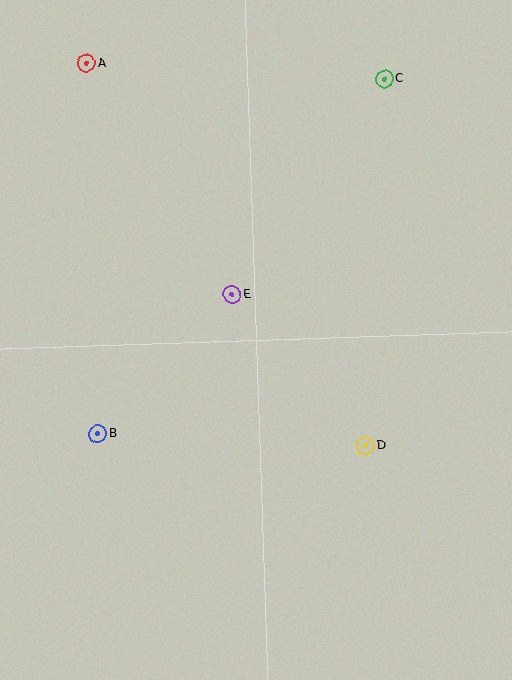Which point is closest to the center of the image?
Point E at (232, 295) is closest to the center.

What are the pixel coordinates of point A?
Point A is at (86, 64).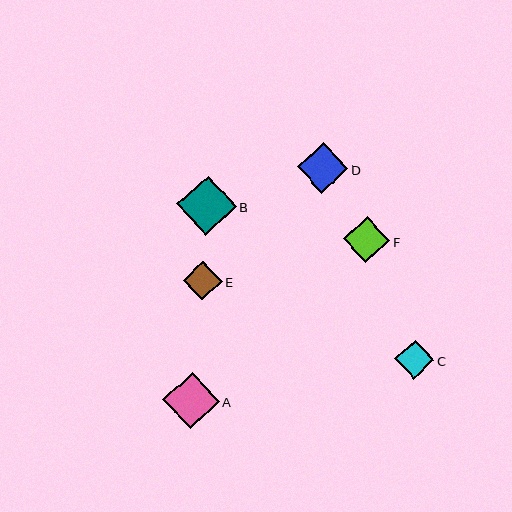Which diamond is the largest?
Diamond B is the largest with a size of approximately 60 pixels.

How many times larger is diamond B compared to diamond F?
Diamond B is approximately 1.3 times the size of diamond F.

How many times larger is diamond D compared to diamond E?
Diamond D is approximately 1.3 times the size of diamond E.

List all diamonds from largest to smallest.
From largest to smallest: B, A, D, F, E, C.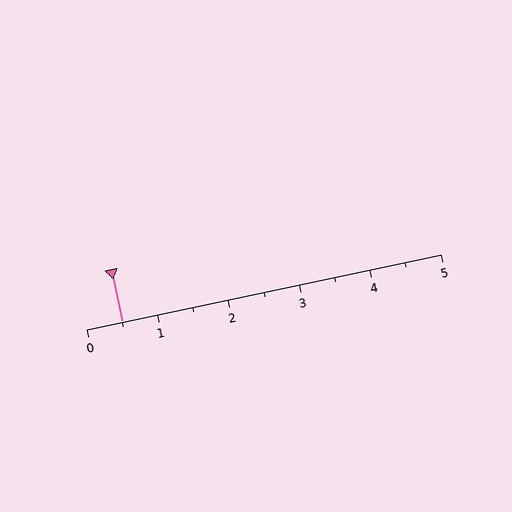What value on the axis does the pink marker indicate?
The marker indicates approximately 0.5.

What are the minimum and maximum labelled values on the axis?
The axis runs from 0 to 5.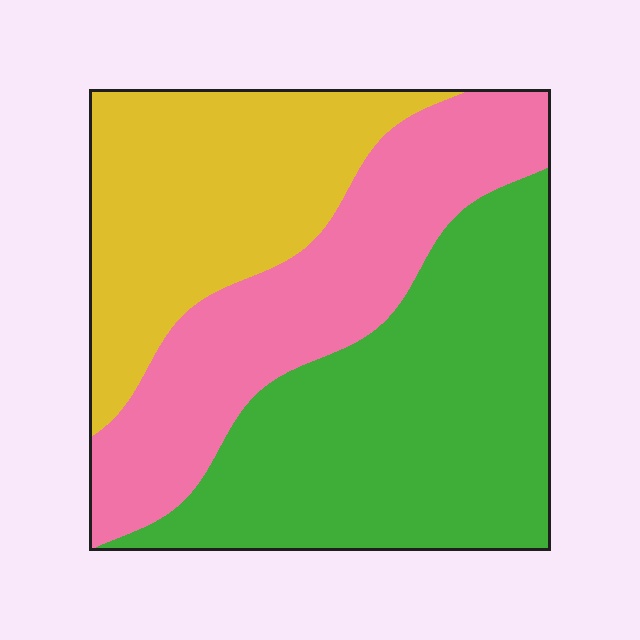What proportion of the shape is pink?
Pink covers 30% of the shape.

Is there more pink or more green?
Green.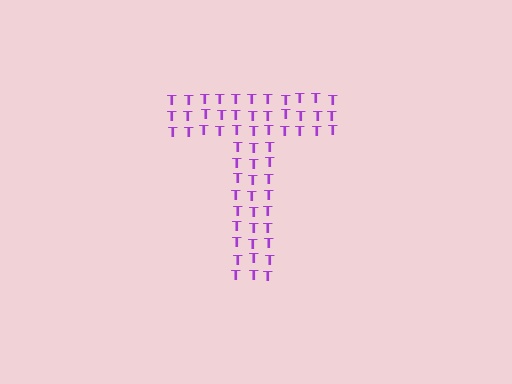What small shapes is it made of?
It is made of small letter T's.